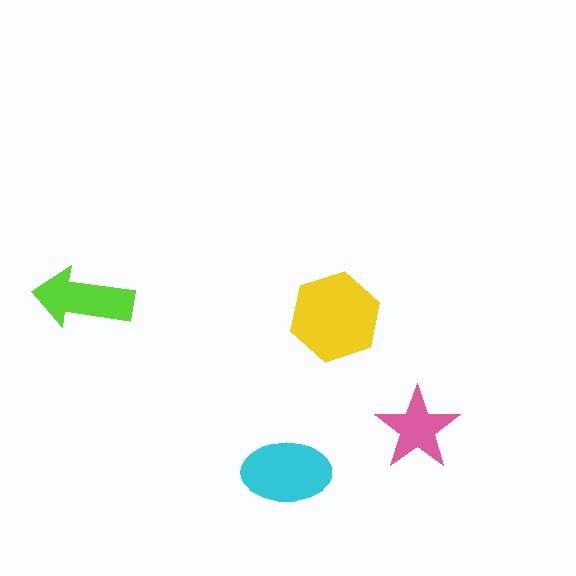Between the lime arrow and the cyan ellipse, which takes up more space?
The cyan ellipse.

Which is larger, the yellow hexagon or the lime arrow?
The yellow hexagon.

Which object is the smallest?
The pink star.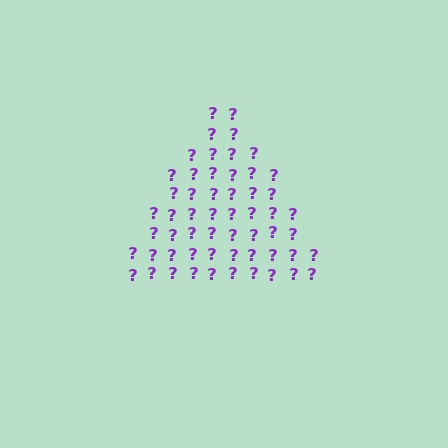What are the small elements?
The small elements are question marks.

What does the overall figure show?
The overall figure shows a triangle.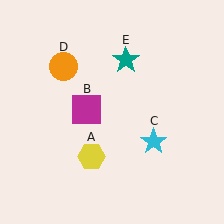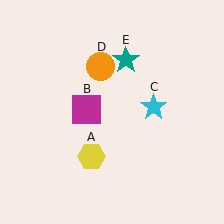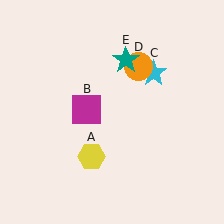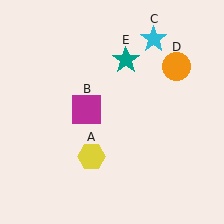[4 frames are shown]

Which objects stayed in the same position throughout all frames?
Yellow hexagon (object A) and magenta square (object B) and teal star (object E) remained stationary.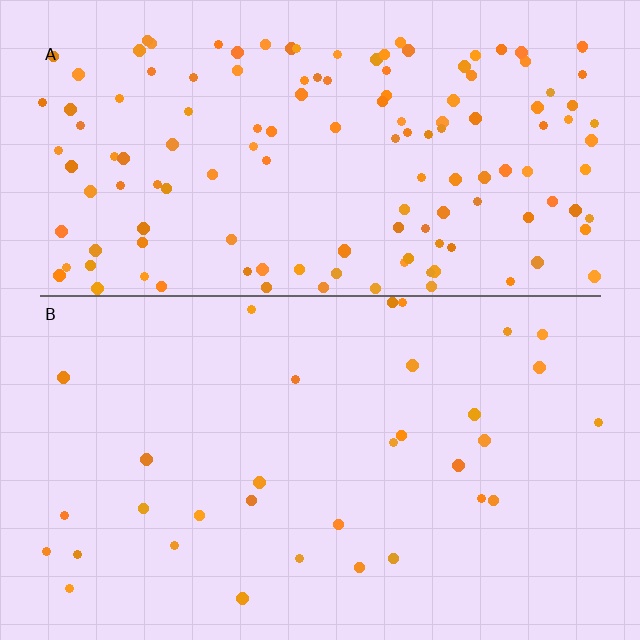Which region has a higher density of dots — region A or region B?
A (the top).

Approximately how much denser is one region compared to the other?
Approximately 4.3× — region A over region B.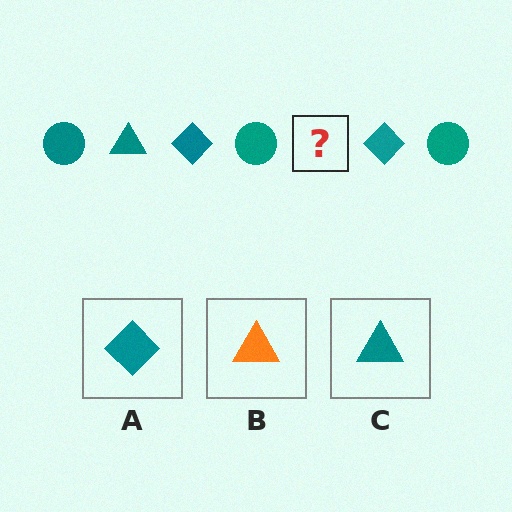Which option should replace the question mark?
Option C.